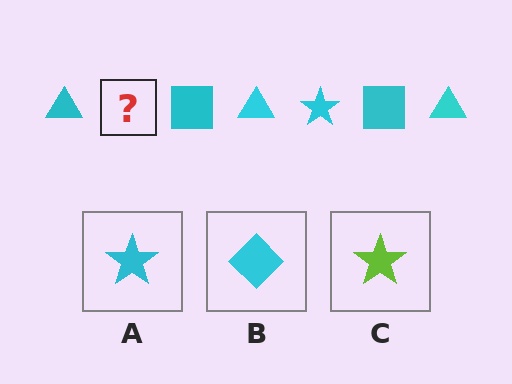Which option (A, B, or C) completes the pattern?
A.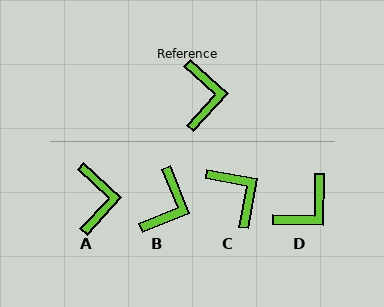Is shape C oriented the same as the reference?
No, it is off by about 32 degrees.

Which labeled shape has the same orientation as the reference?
A.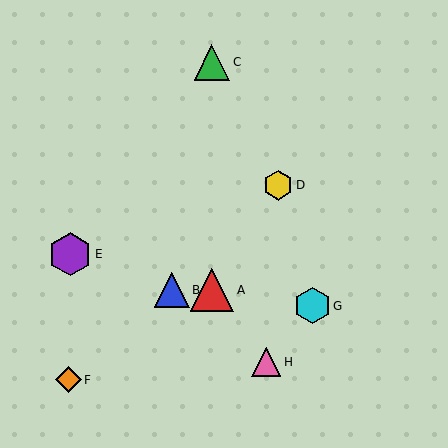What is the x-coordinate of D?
Object D is at x≈278.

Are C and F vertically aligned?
No, C is at x≈212 and F is at x≈68.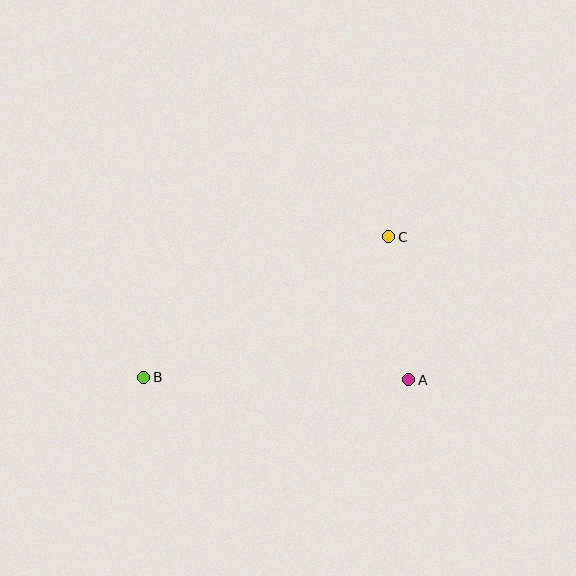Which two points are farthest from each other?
Points B and C are farthest from each other.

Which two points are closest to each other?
Points A and C are closest to each other.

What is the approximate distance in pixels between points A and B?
The distance between A and B is approximately 265 pixels.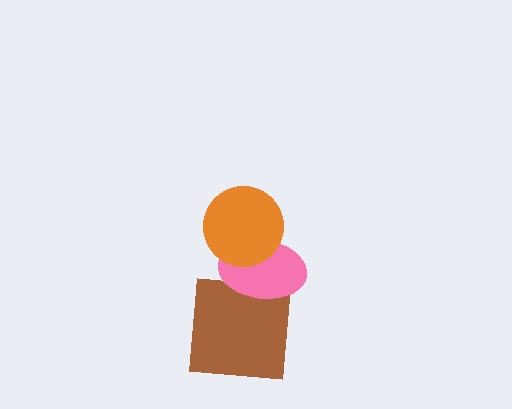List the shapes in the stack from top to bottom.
From top to bottom: the orange circle, the pink ellipse, the brown square.